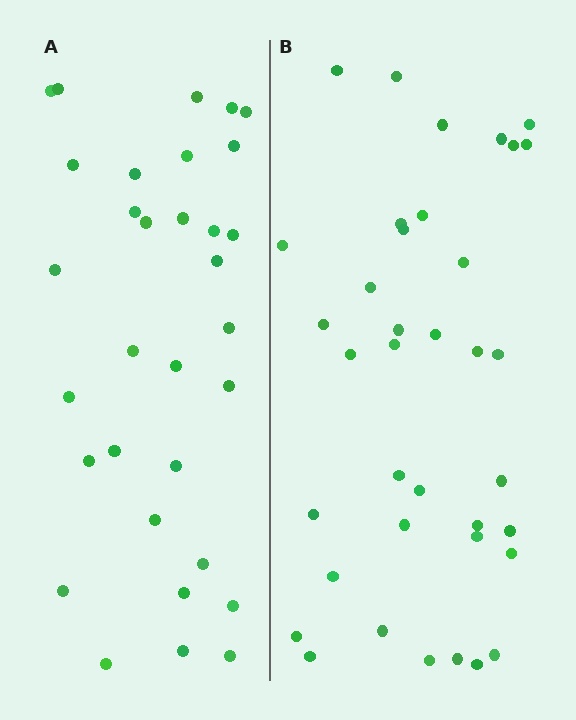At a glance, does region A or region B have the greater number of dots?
Region B (the right region) has more dots.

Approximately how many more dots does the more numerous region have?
Region B has about 5 more dots than region A.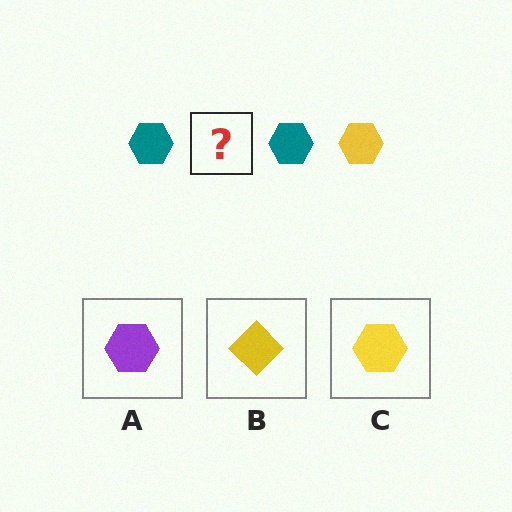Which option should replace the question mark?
Option C.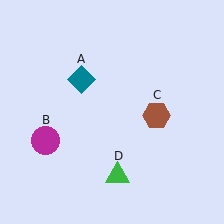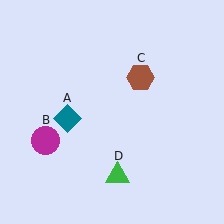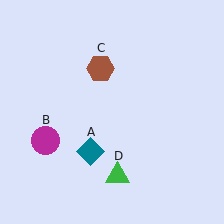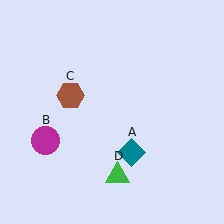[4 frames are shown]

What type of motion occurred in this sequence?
The teal diamond (object A), brown hexagon (object C) rotated counterclockwise around the center of the scene.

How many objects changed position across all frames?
2 objects changed position: teal diamond (object A), brown hexagon (object C).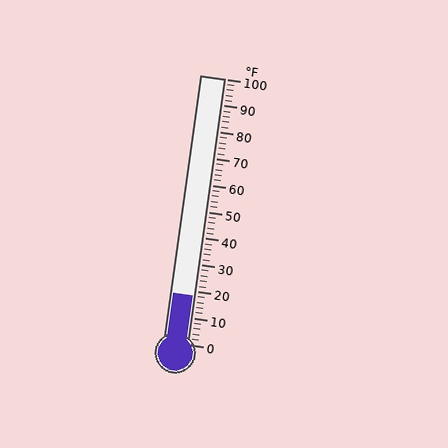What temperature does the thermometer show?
The thermometer shows approximately 18°F.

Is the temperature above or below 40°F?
The temperature is below 40°F.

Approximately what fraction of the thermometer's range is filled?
The thermometer is filled to approximately 20% of its range.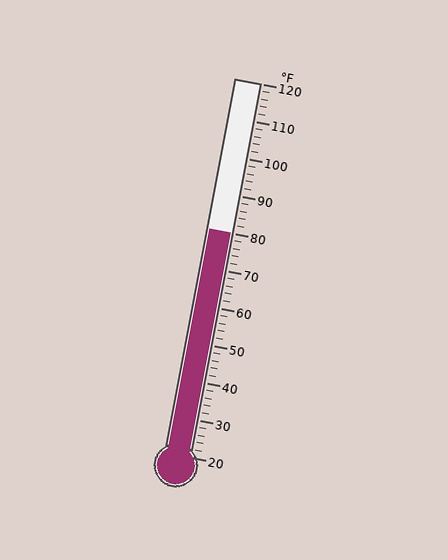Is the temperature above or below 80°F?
The temperature is at 80°F.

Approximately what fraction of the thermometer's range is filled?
The thermometer is filled to approximately 60% of its range.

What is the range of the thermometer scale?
The thermometer scale ranges from 20°F to 120°F.